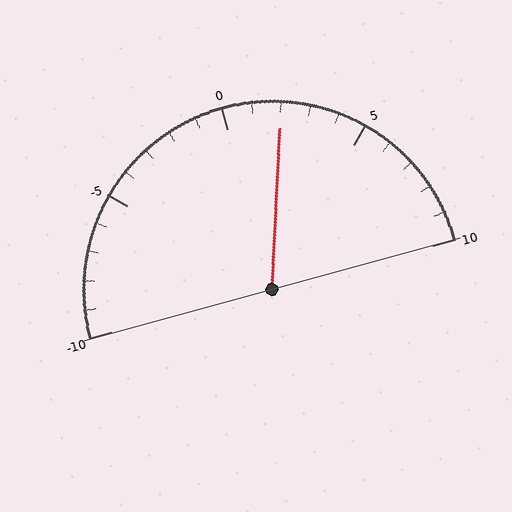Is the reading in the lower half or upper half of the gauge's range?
The reading is in the upper half of the range (-10 to 10).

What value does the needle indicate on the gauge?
The needle indicates approximately 2.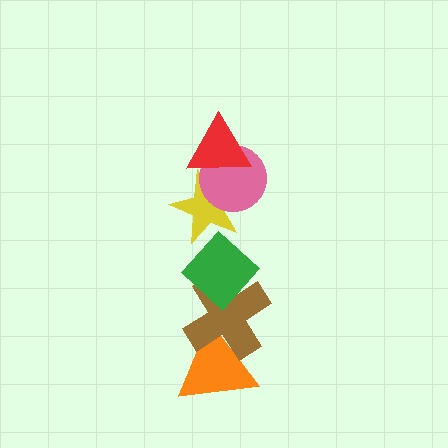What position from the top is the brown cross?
The brown cross is 5th from the top.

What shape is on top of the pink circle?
The red triangle is on top of the pink circle.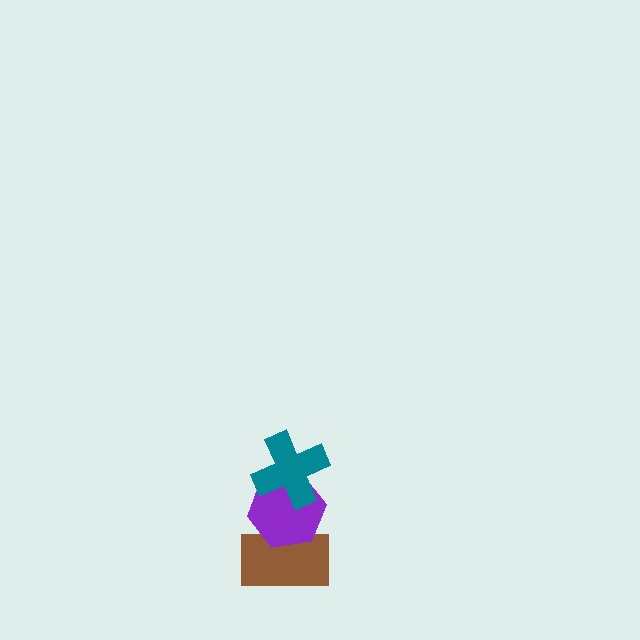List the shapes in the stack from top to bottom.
From top to bottom: the teal cross, the purple hexagon, the brown rectangle.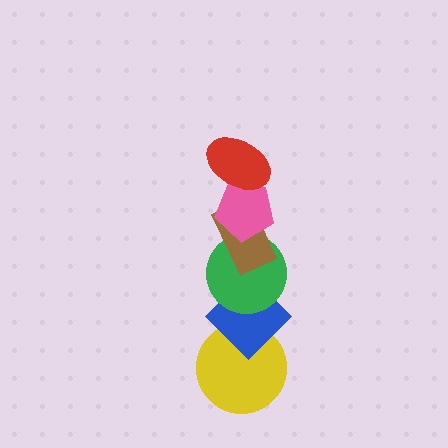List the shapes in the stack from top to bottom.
From top to bottom: the red ellipse, the pink pentagon, the brown rectangle, the green circle, the blue diamond, the yellow circle.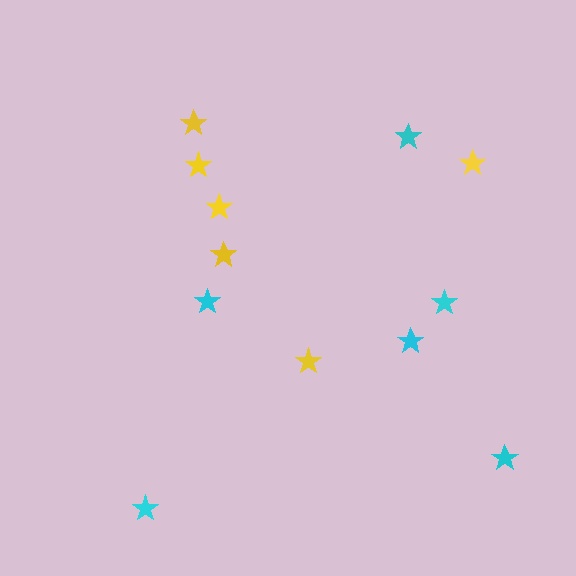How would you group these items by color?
There are 2 groups: one group of yellow stars (6) and one group of cyan stars (6).